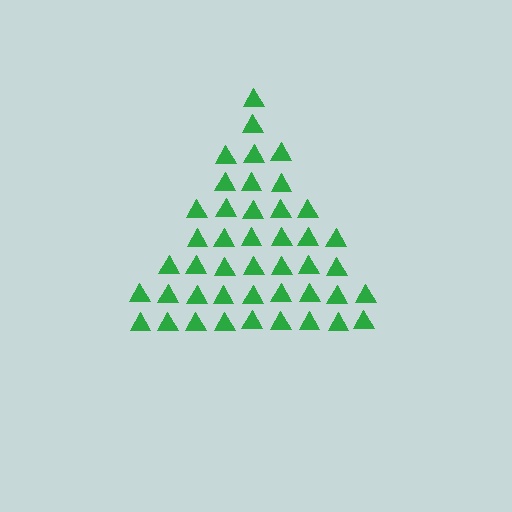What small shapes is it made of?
It is made of small triangles.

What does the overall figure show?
The overall figure shows a triangle.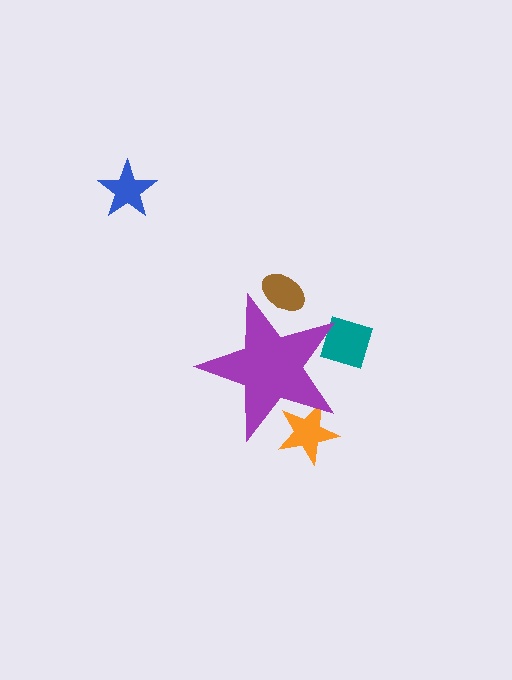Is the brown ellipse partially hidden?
Yes, the brown ellipse is partially hidden behind the purple star.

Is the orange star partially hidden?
Yes, the orange star is partially hidden behind the purple star.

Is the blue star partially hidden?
No, the blue star is fully visible.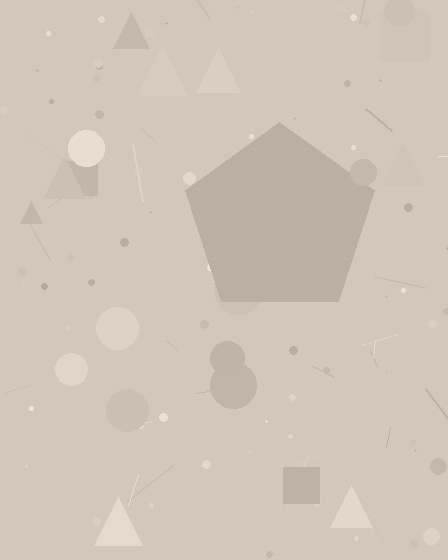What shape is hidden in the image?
A pentagon is hidden in the image.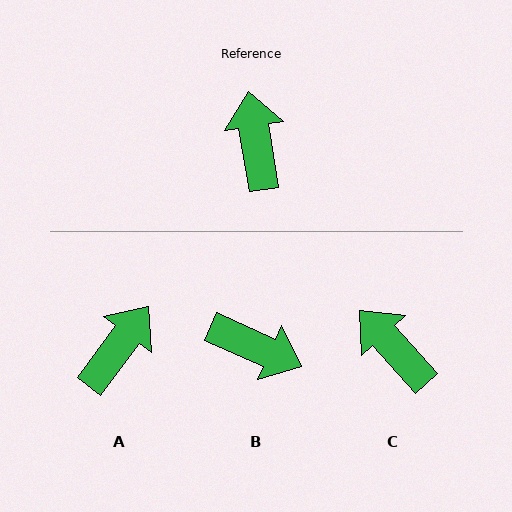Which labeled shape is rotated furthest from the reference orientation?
B, about 123 degrees away.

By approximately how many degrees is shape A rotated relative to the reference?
Approximately 46 degrees clockwise.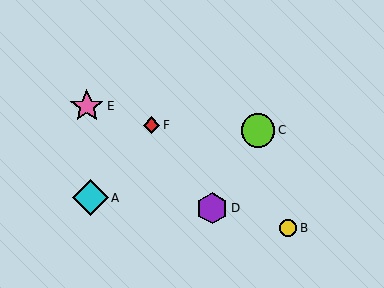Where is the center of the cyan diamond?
The center of the cyan diamond is at (90, 198).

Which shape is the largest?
The cyan diamond (labeled A) is the largest.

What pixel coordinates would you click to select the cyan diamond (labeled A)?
Click at (90, 198) to select the cyan diamond A.